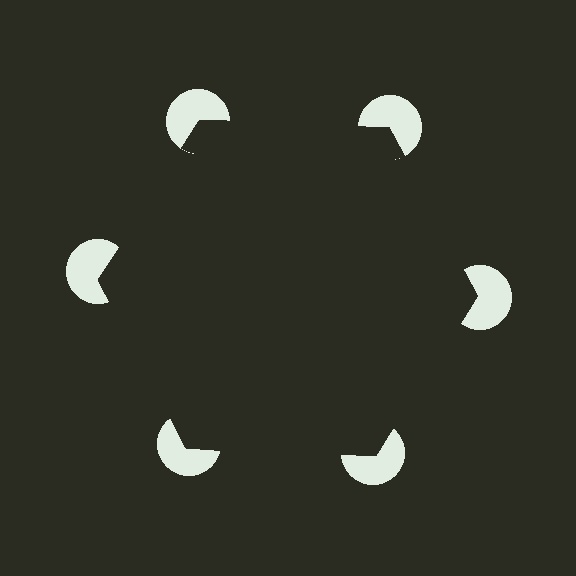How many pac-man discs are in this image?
There are 6 — one at each vertex of the illusory hexagon.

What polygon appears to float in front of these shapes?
An illusory hexagon — its edges are inferred from the aligned wedge cuts in the pac-man discs, not physically drawn.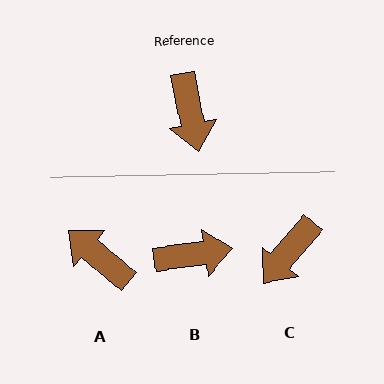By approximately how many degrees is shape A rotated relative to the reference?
Approximately 142 degrees clockwise.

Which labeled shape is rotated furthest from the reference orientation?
A, about 142 degrees away.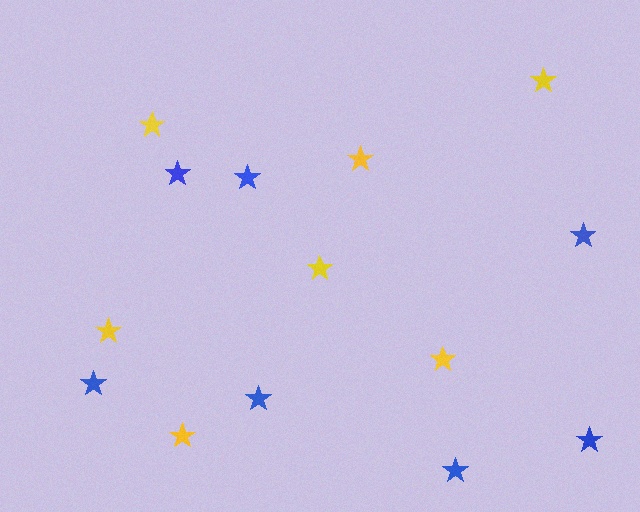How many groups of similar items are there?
There are 2 groups: one group of blue stars (7) and one group of yellow stars (7).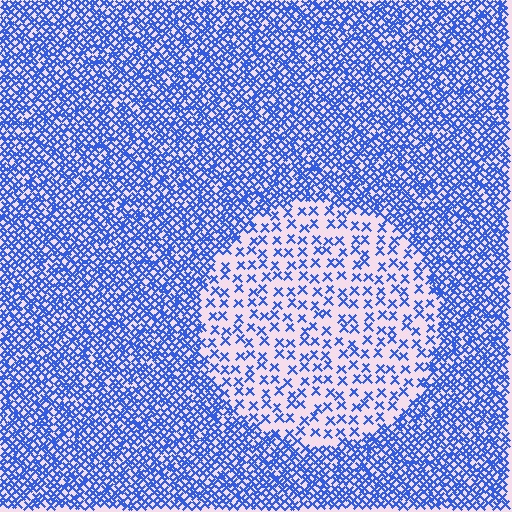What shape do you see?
I see a circle.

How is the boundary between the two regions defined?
The boundary is defined by a change in element density (approximately 2.8x ratio). All elements are the same color, size, and shape.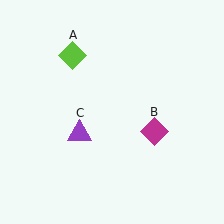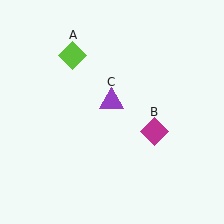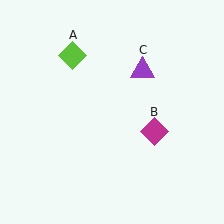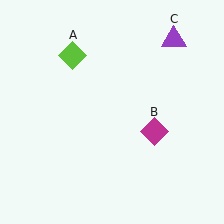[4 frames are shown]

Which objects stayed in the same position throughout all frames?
Lime diamond (object A) and magenta diamond (object B) remained stationary.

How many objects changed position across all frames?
1 object changed position: purple triangle (object C).